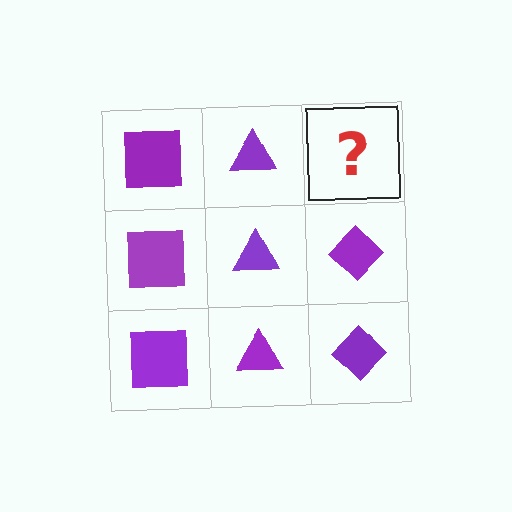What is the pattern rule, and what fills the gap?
The rule is that each column has a consistent shape. The gap should be filled with a purple diamond.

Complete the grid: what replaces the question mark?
The question mark should be replaced with a purple diamond.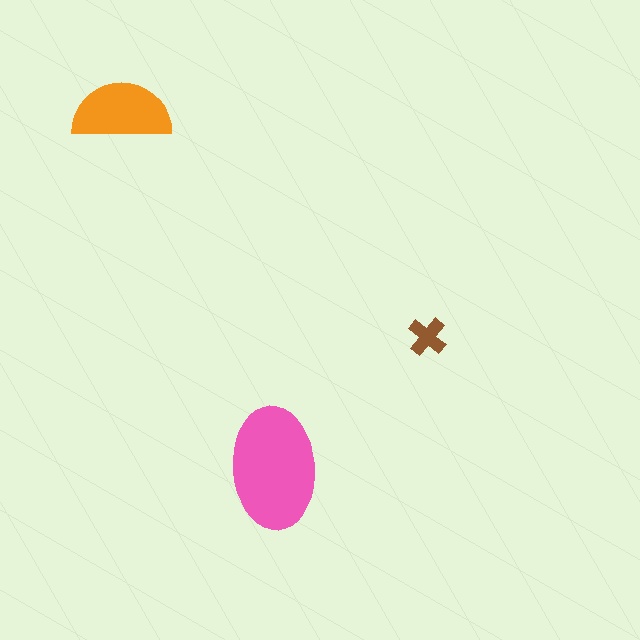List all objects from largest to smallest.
The pink ellipse, the orange semicircle, the brown cross.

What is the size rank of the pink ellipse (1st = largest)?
1st.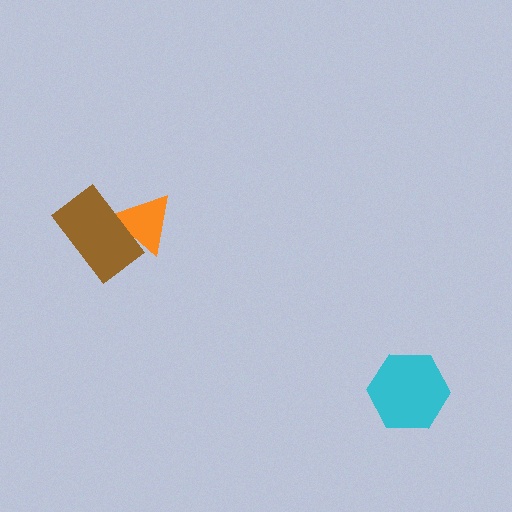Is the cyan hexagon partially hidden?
No, no other shape covers it.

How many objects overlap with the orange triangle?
1 object overlaps with the orange triangle.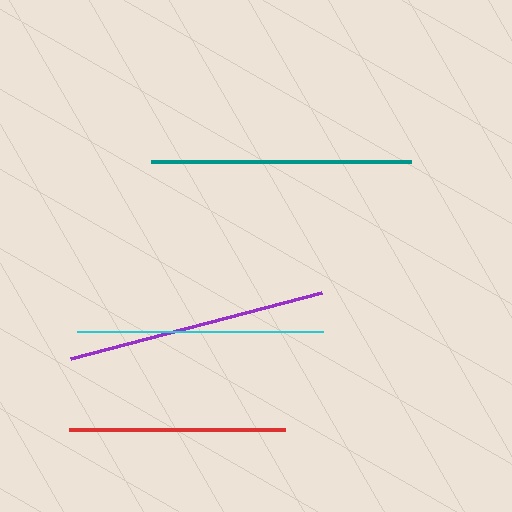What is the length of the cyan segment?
The cyan segment is approximately 246 pixels long.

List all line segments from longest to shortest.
From longest to shortest: teal, purple, cyan, red.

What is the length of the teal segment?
The teal segment is approximately 260 pixels long.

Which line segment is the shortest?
The red line is the shortest at approximately 216 pixels.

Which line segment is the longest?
The teal line is the longest at approximately 260 pixels.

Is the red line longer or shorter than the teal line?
The teal line is longer than the red line.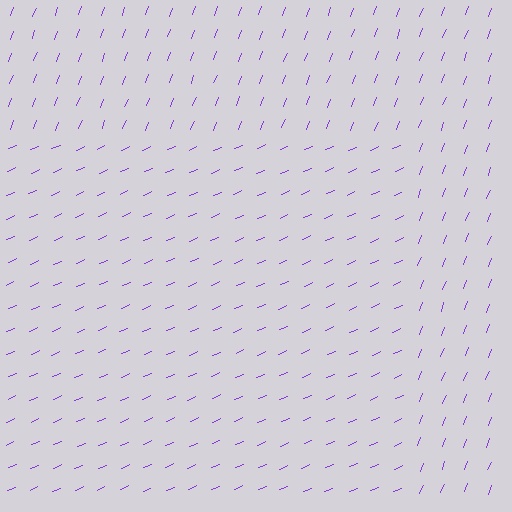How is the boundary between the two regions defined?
The boundary is defined purely by a change in line orientation (approximately 45 degrees difference). All lines are the same color and thickness.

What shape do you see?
I see a rectangle.